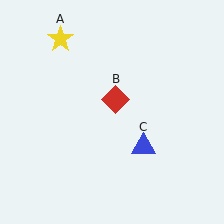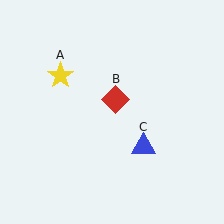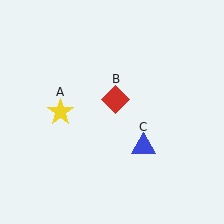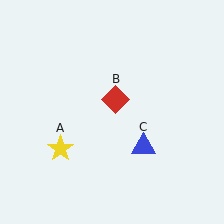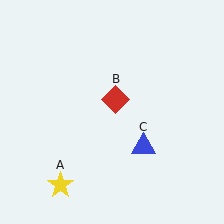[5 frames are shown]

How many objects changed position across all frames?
1 object changed position: yellow star (object A).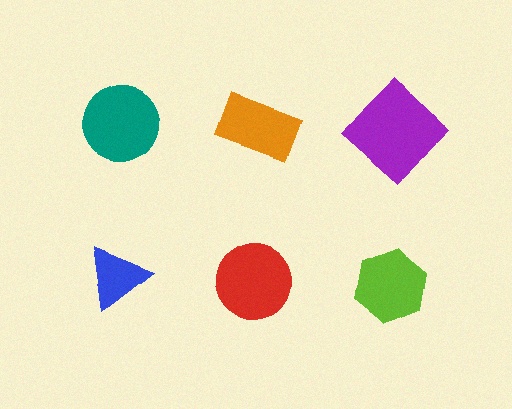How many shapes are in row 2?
3 shapes.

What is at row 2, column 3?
A lime hexagon.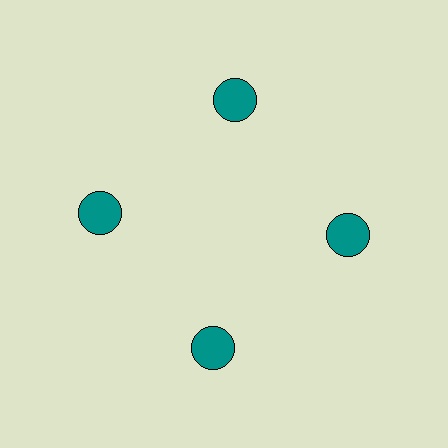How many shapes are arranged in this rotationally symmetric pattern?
There are 4 shapes, arranged in 4 groups of 1.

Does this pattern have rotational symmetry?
Yes, this pattern has 4-fold rotational symmetry. It looks the same after rotating 90 degrees around the center.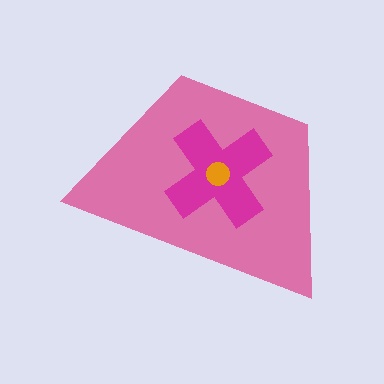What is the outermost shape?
The pink trapezoid.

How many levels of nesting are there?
3.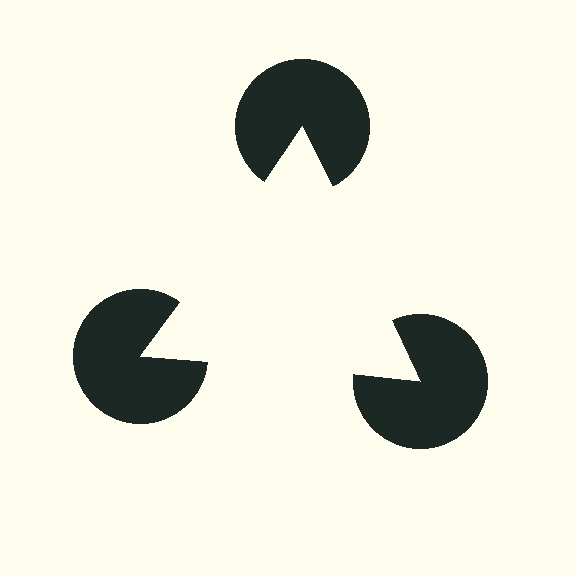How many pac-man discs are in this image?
There are 3 — one at each vertex of the illusory triangle.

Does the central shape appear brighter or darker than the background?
It typically appears slightly brighter than the background, even though no actual brightness change is drawn.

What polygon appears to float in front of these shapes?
An illusory triangle — its edges are inferred from the aligned wedge cuts in the pac-man discs, not physically drawn.